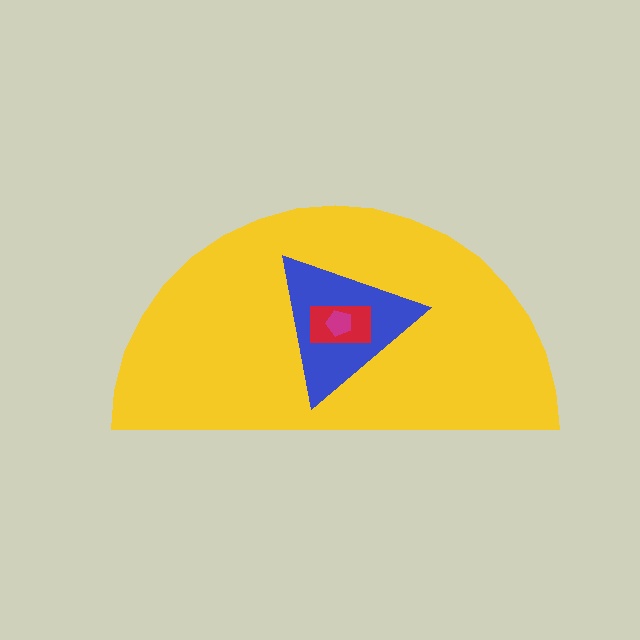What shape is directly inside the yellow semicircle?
The blue triangle.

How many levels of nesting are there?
4.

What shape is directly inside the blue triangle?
The red rectangle.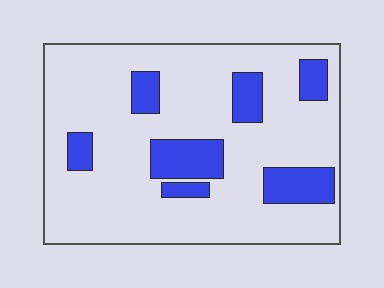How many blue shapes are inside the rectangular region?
7.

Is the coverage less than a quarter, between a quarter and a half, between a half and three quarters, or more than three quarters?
Less than a quarter.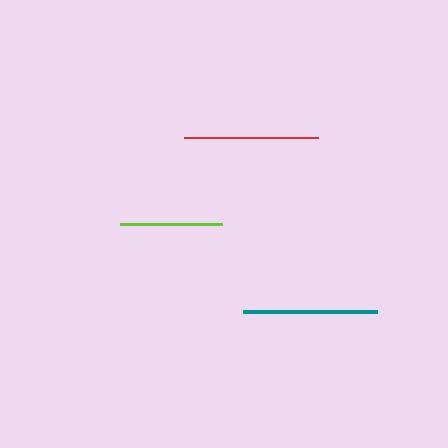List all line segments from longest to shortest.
From longest to shortest: teal, red, lime.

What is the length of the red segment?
The red segment is approximately 134 pixels long.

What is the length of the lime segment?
The lime segment is approximately 102 pixels long.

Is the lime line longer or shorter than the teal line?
The teal line is longer than the lime line.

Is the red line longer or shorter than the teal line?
The teal line is longer than the red line.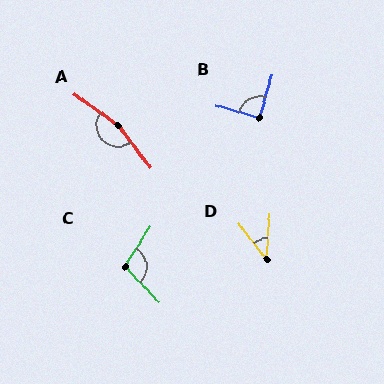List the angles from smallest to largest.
D (42°), B (91°), C (104°), A (162°).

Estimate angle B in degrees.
Approximately 91 degrees.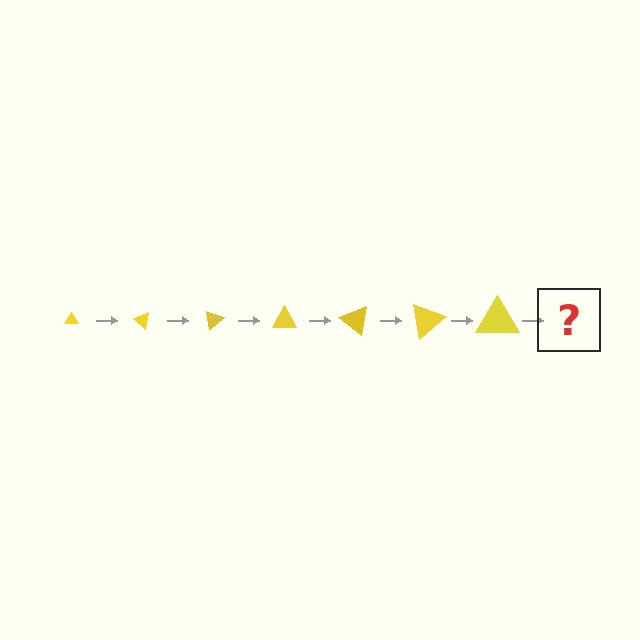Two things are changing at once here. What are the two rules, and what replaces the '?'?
The two rules are that the triangle grows larger each step and it rotates 40 degrees each step. The '?' should be a triangle, larger than the previous one and rotated 280 degrees from the start.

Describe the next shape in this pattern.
It should be a triangle, larger than the previous one and rotated 280 degrees from the start.